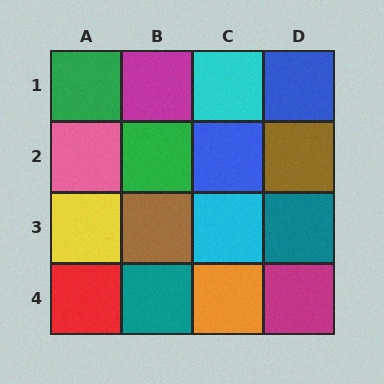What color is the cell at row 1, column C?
Cyan.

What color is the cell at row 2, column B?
Green.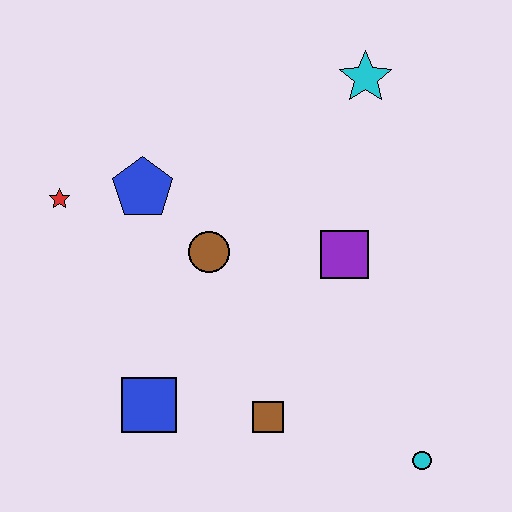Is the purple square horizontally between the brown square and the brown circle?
No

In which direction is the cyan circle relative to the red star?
The cyan circle is to the right of the red star.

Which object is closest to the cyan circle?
The brown square is closest to the cyan circle.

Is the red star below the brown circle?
No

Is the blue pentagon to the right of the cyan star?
No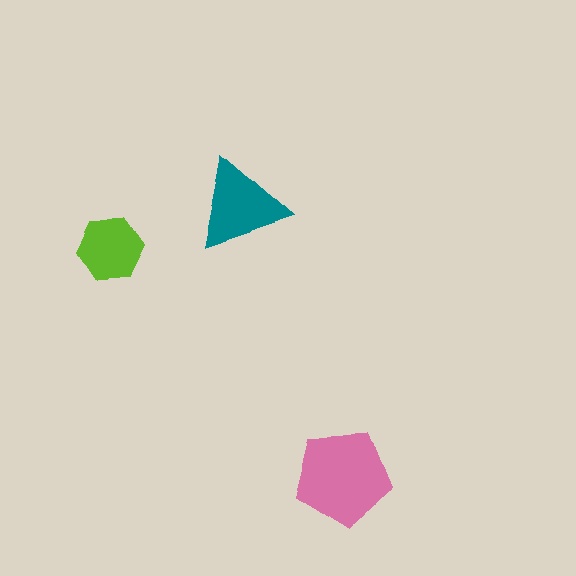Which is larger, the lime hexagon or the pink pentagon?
The pink pentagon.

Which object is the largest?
The pink pentagon.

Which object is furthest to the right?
The pink pentagon is rightmost.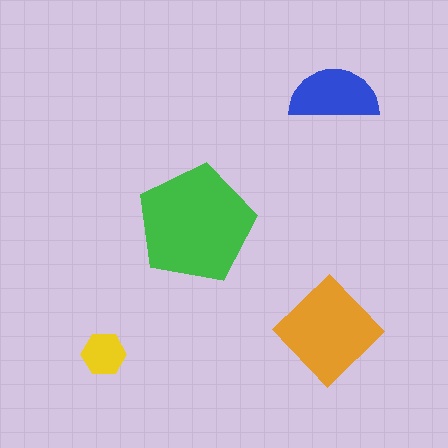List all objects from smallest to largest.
The yellow hexagon, the blue semicircle, the orange diamond, the green pentagon.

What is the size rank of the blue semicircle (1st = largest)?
3rd.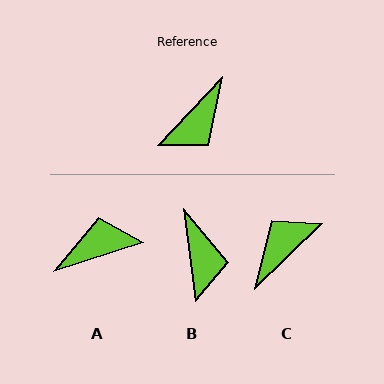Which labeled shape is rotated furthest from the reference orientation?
C, about 178 degrees away.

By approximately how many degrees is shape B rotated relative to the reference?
Approximately 51 degrees counter-clockwise.